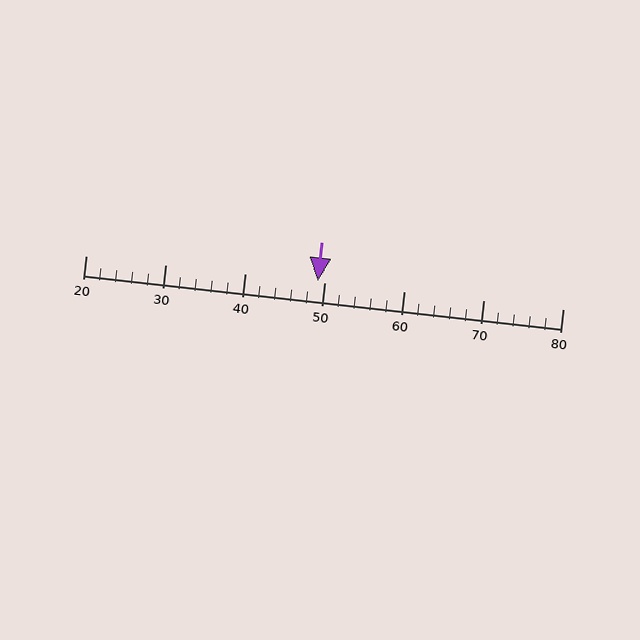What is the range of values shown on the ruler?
The ruler shows values from 20 to 80.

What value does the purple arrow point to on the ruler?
The purple arrow points to approximately 49.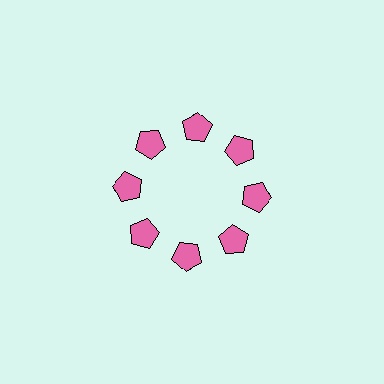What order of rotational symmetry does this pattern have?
This pattern has 8-fold rotational symmetry.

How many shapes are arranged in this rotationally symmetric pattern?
There are 8 shapes, arranged in 8 groups of 1.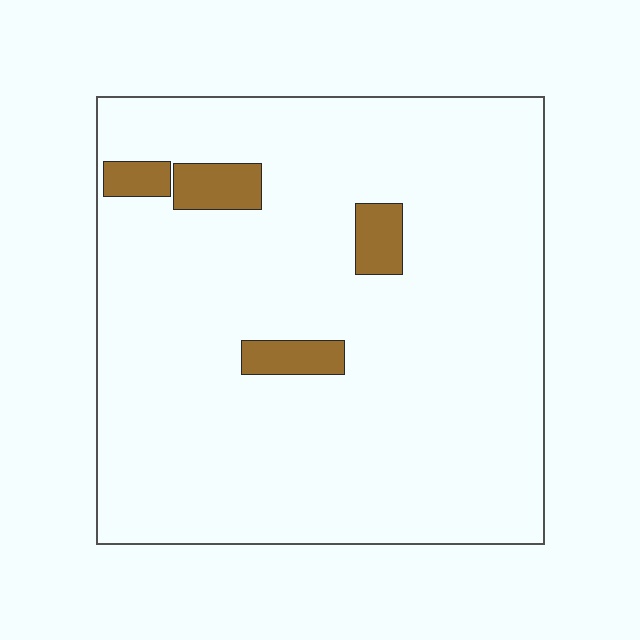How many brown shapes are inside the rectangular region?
4.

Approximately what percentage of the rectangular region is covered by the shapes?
Approximately 5%.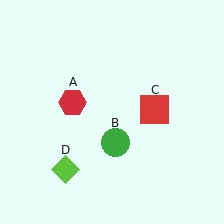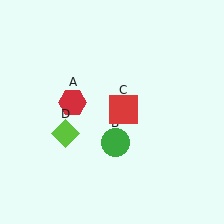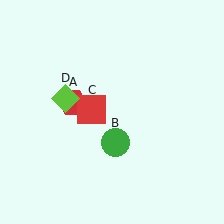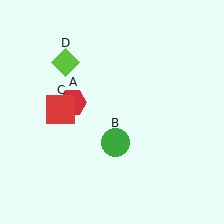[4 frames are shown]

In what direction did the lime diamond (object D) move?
The lime diamond (object D) moved up.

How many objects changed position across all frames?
2 objects changed position: red square (object C), lime diamond (object D).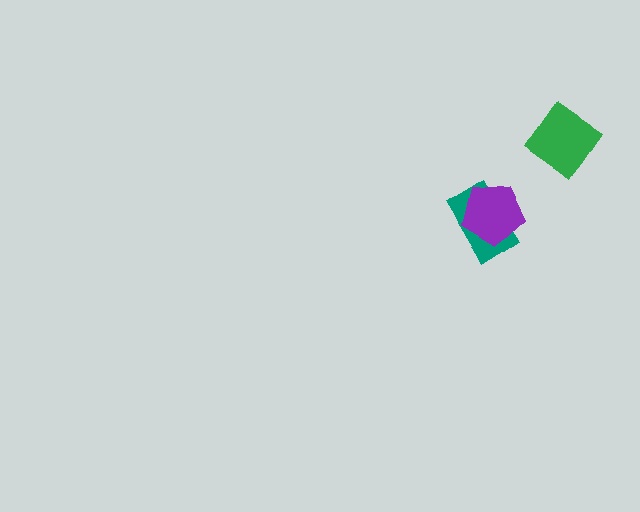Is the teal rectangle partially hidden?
Yes, it is partially covered by another shape.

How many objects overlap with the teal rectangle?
1 object overlaps with the teal rectangle.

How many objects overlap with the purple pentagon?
1 object overlaps with the purple pentagon.